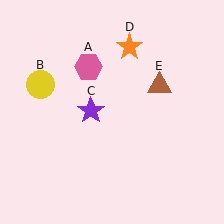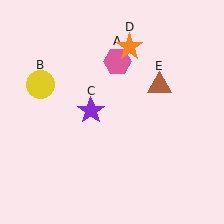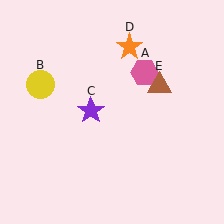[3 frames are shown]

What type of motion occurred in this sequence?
The pink hexagon (object A) rotated clockwise around the center of the scene.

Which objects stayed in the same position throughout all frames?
Yellow circle (object B) and purple star (object C) and orange star (object D) and brown triangle (object E) remained stationary.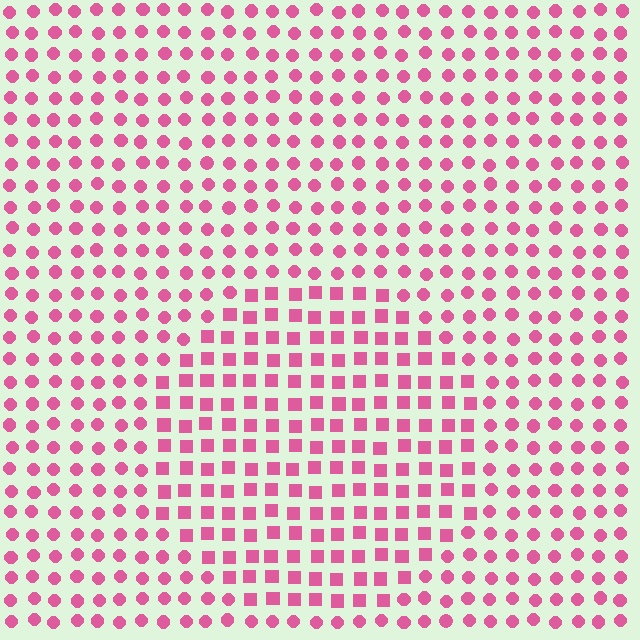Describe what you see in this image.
The image is filled with small pink elements arranged in a uniform grid. A circle-shaped region contains squares, while the surrounding area contains circles. The boundary is defined purely by the change in element shape.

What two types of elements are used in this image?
The image uses squares inside the circle region and circles outside it.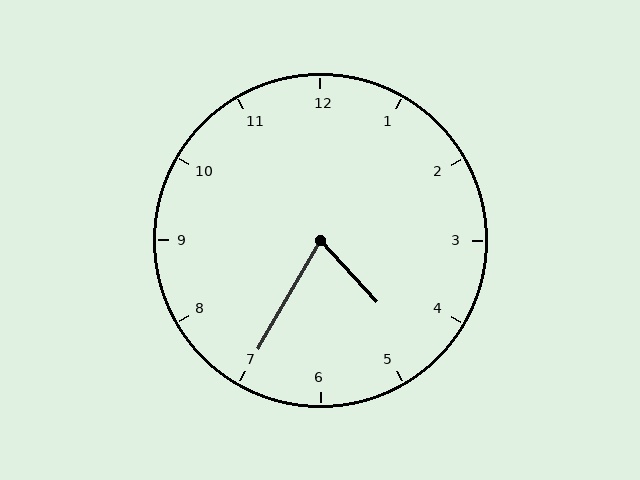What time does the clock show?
4:35.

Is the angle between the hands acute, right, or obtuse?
It is acute.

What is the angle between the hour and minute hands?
Approximately 72 degrees.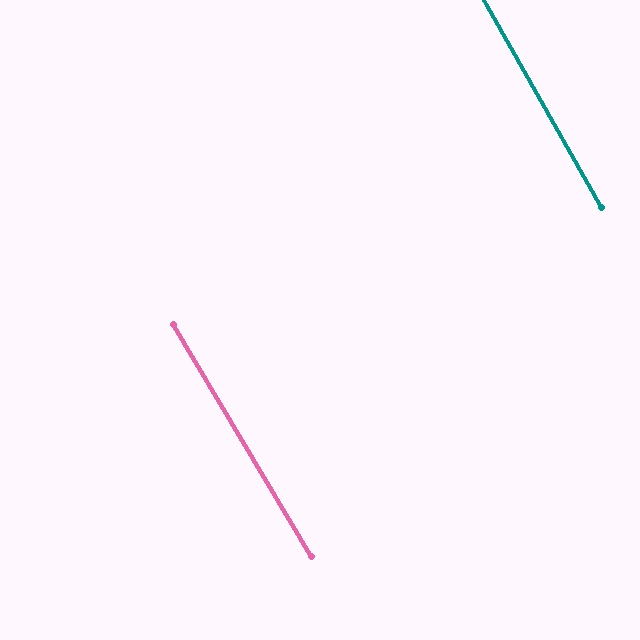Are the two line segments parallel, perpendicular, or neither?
Parallel — their directions differ by only 1.2°.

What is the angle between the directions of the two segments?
Approximately 1 degree.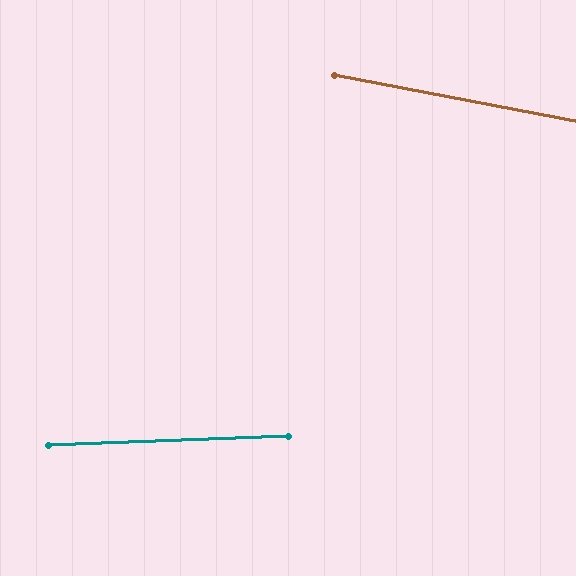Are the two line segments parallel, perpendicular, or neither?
Neither parallel nor perpendicular — they differ by about 13°.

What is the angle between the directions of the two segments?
Approximately 13 degrees.